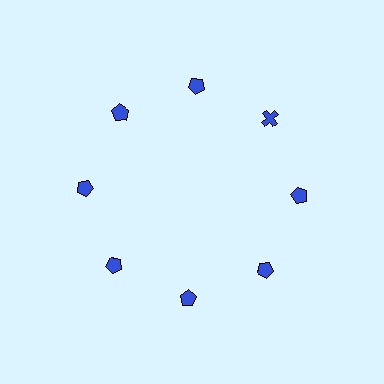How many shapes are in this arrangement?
There are 8 shapes arranged in a ring pattern.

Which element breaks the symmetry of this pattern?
The blue cross at roughly the 2 o'clock position breaks the symmetry. All other shapes are blue pentagons.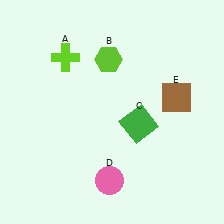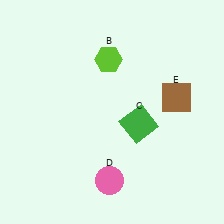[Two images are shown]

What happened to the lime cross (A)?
The lime cross (A) was removed in Image 2. It was in the top-left area of Image 1.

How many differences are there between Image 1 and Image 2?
There is 1 difference between the two images.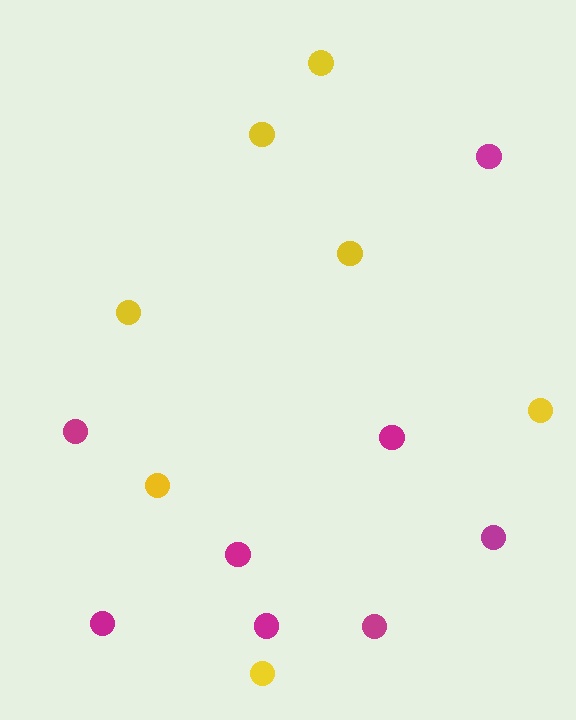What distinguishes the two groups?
There are 2 groups: one group of magenta circles (8) and one group of yellow circles (7).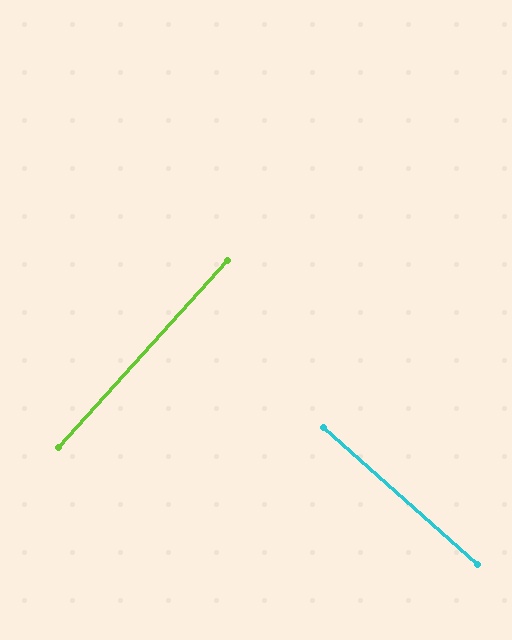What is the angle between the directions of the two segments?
Approximately 89 degrees.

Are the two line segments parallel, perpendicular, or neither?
Perpendicular — they meet at approximately 89°.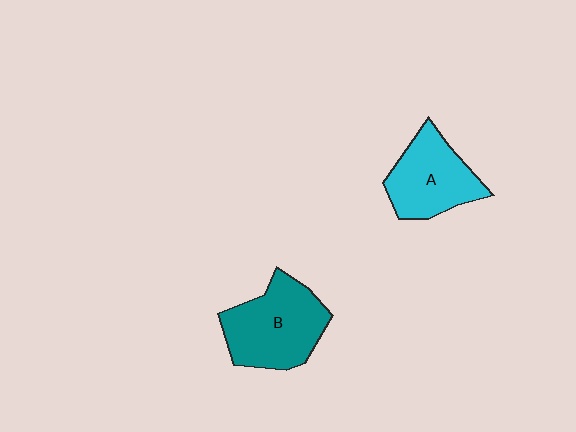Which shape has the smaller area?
Shape A (cyan).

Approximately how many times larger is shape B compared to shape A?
Approximately 1.2 times.